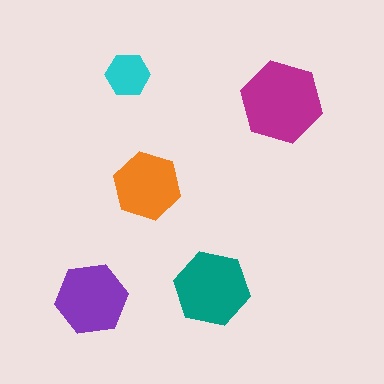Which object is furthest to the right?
The magenta hexagon is rightmost.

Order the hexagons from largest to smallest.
the magenta one, the teal one, the purple one, the orange one, the cyan one.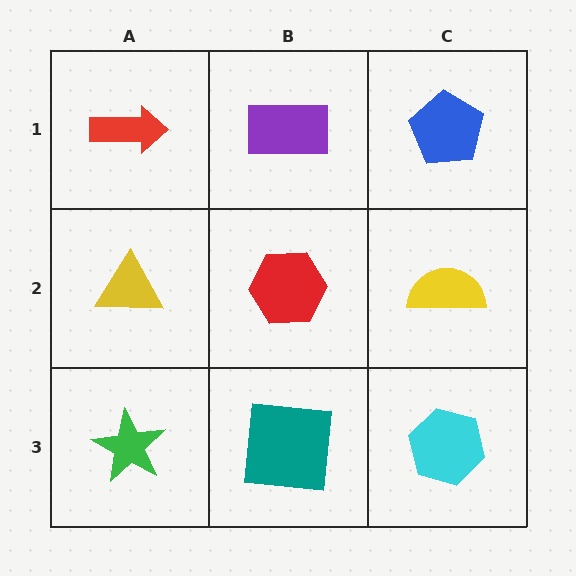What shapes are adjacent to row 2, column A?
A red arrow (row 1, column A), a green star (row 3, column A), a red hexagon (row 2, column B).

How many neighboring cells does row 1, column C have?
2.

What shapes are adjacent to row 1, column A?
A yellow triangle (row 2, column A), a purple rectangle (row 1, column B).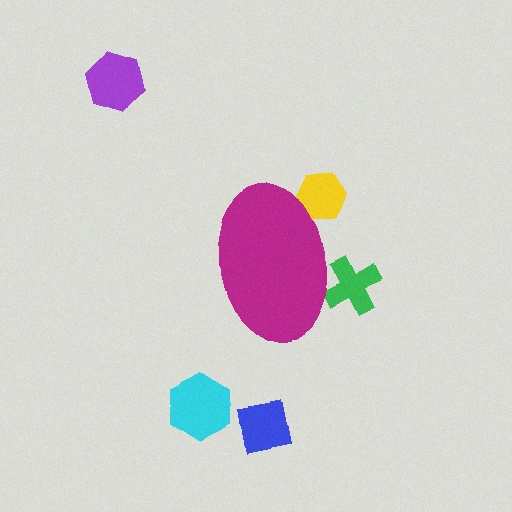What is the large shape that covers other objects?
A magenta ellipse.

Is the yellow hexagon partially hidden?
Yes, the yellow hexagon is partially hidden behind the magenta ellipse.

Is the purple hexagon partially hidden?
No, the purple hexagon is fully visible.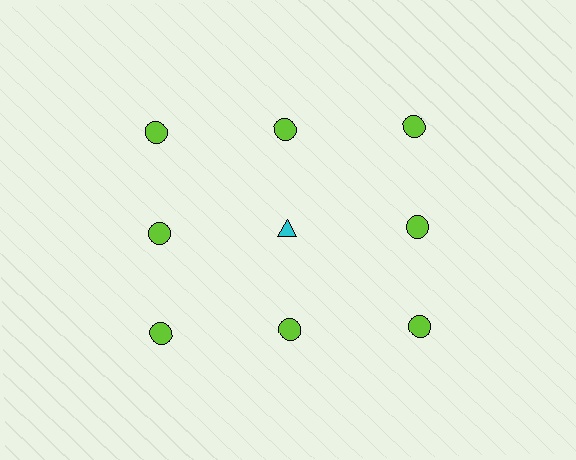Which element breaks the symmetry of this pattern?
The cyan triangle in the second row, second from left column breaks the symmetry. All other shapes are lime circles.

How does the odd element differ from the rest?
It differs in both color (cyan instead of lime) and shape (triangle instead of circle).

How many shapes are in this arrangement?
There are 9 shapes arranged in a grid pattern.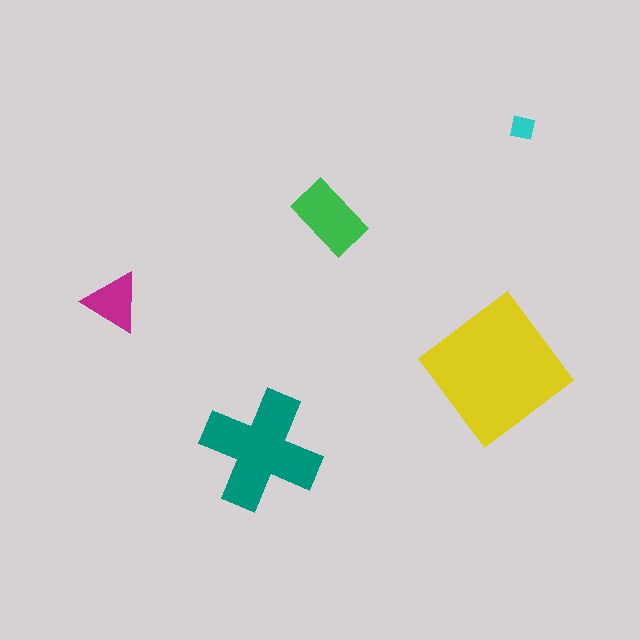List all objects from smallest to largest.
The cyan square, the magenta triangle, the green rectangle, the teal cross, the yellow diamond.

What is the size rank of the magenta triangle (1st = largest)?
4th.